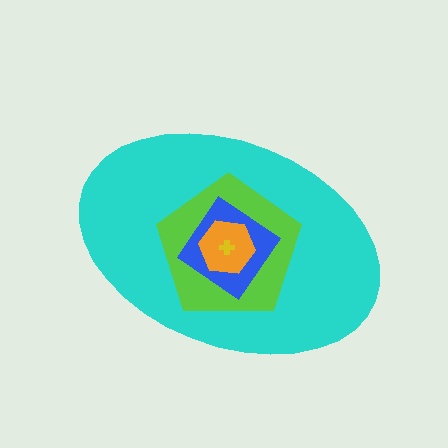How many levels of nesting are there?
5.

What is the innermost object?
The yellow cross.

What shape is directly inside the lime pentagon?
The blue diamond.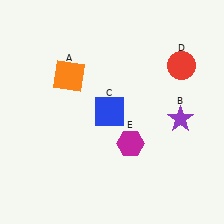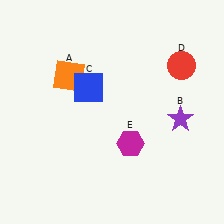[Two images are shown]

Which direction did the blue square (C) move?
The blue square (C) moved up.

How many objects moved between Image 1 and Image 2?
1 object moved between the two images.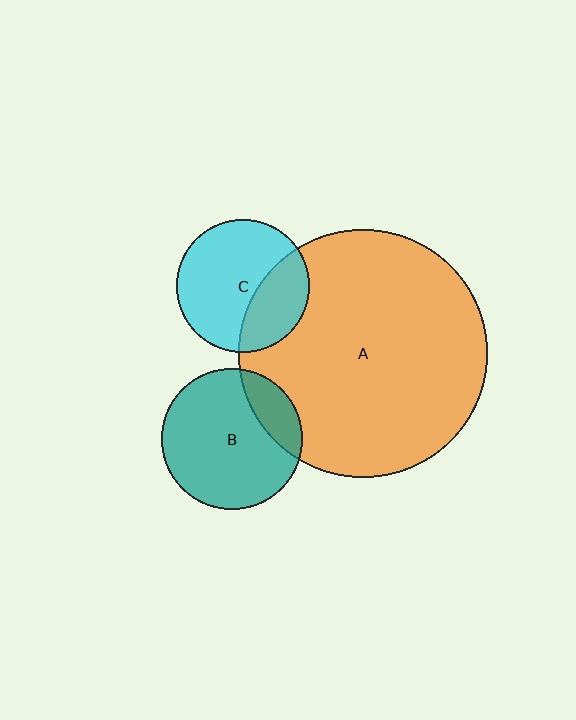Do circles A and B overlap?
Yes.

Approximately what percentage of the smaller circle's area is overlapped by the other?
Approximately 20%.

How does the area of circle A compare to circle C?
Approximately 3.5 times.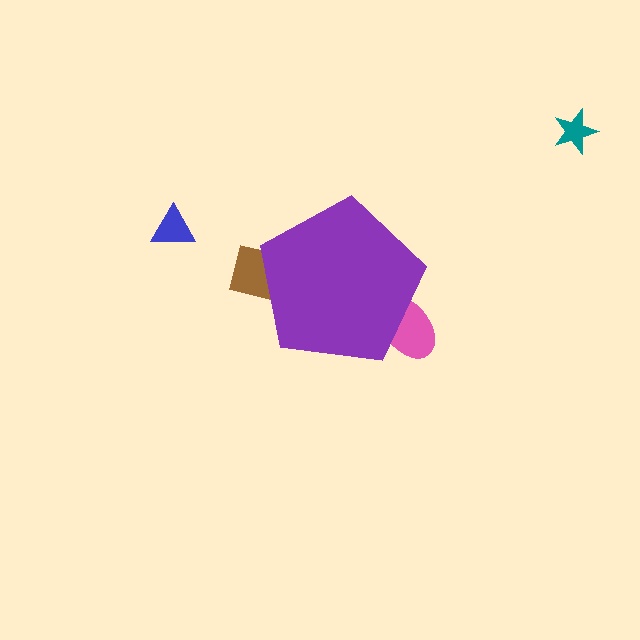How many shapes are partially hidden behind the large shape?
2 shapes are partially hidden.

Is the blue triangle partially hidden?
No, the blue triangle is fully visible.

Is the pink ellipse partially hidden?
Yes, the pink ellipse is partially hidden behind the purple pentagon.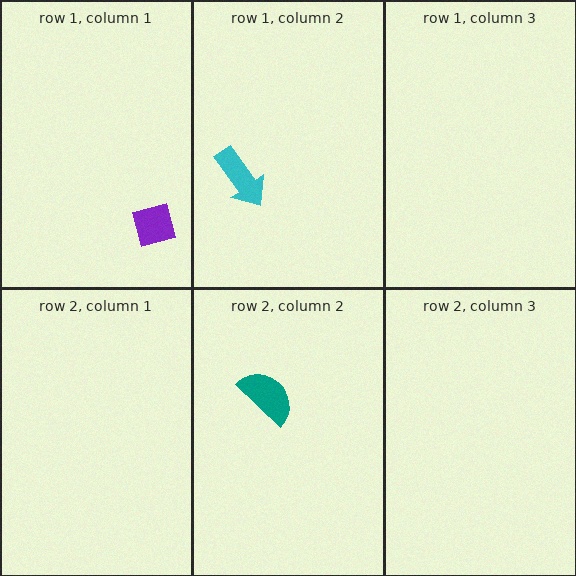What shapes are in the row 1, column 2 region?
The cyan arrow.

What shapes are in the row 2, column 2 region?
The teal semicircle.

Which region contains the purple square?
The row 1, column 1 region.